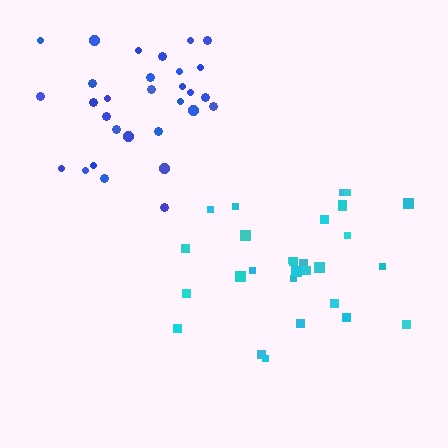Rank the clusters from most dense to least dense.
blue, cyan.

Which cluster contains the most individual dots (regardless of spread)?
Blue (30).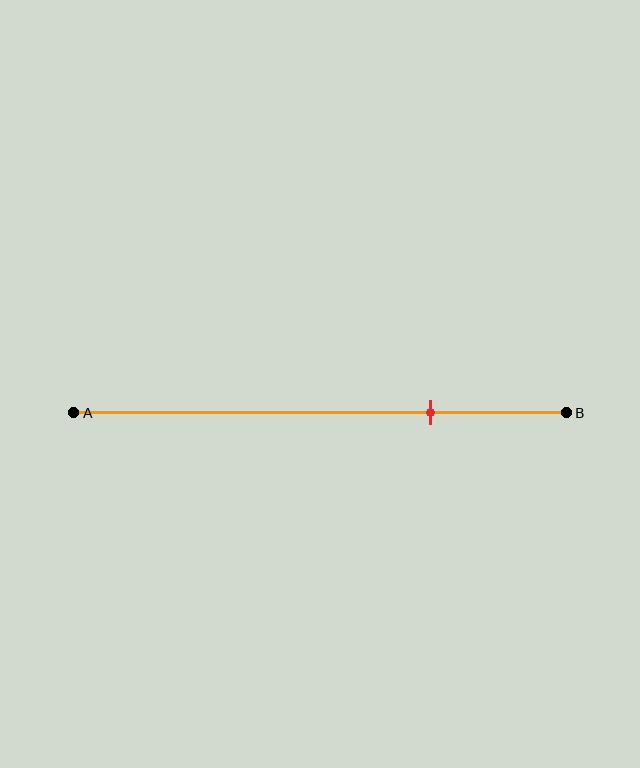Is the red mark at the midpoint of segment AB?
No, the mark is at about 75% from A, not at the 50% midpoint.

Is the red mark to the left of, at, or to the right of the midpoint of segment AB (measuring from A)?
The red mark is to the right of the midpoint of segment AB.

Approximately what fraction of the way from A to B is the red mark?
The red mark is approximately 75% of the way from A to B.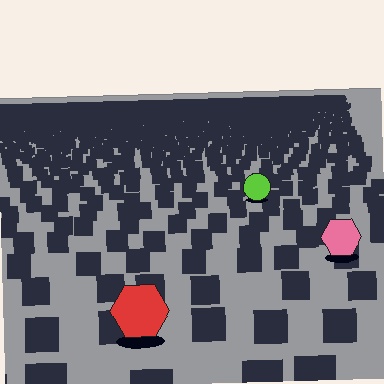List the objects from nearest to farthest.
From nearest to farthest: the red hexagon, the pink hexagon, the lime circle.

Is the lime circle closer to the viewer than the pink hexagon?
No. The pink hexagon is closer — you can tell from the texture gradient: the ground texture is coarser near it.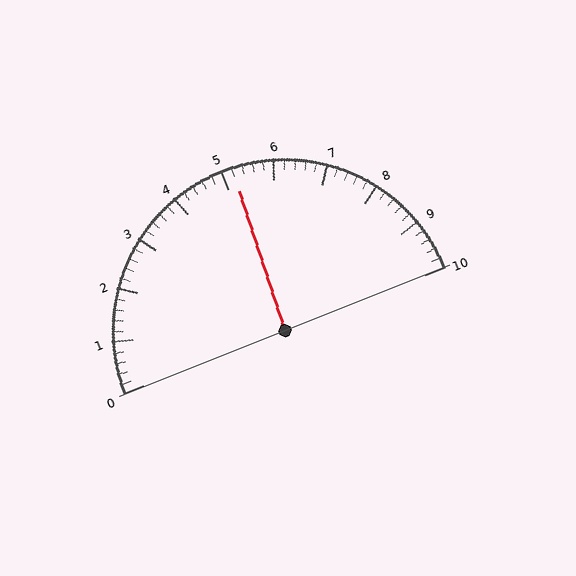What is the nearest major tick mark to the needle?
The nearest major tick mark is 5.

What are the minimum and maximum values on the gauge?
The gauge ranges from 0 to 10.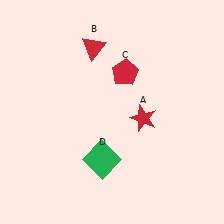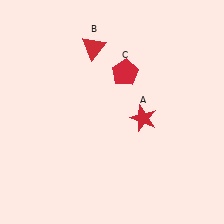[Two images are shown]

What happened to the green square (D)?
The green square (D) was removed in Image 2. It was in the bottom-left area of Image 1.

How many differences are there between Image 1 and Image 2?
There is 1 difference between the two images.